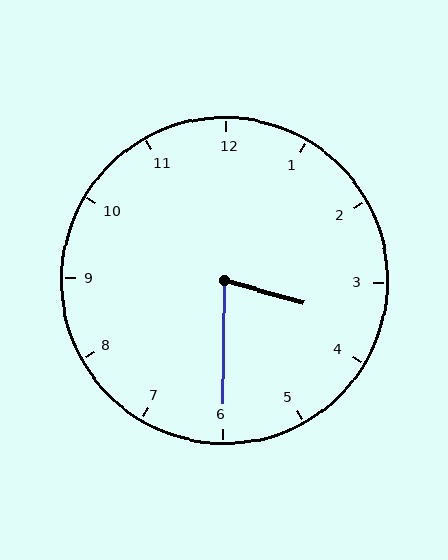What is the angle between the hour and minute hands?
Approximately 75 degrees.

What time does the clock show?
3:30.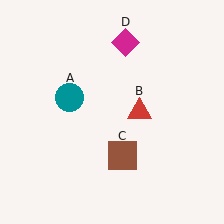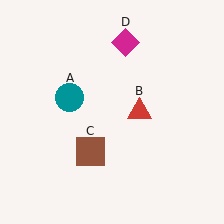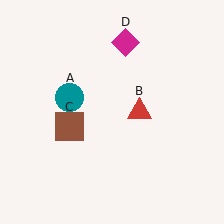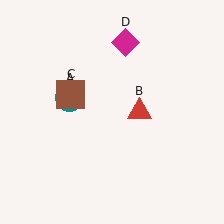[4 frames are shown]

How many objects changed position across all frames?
1 object changed position: brown square (object C).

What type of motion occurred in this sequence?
The brown square (object C) rotated clockwise around the center of the scene.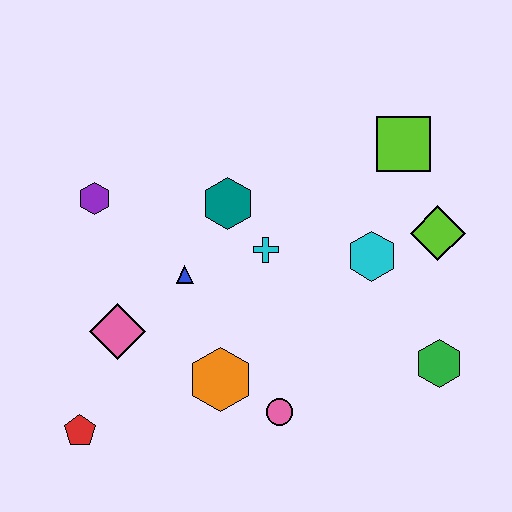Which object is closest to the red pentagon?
The pink diamond is closest to the red pentagon.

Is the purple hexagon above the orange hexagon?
Yes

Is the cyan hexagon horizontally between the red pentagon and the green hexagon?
Yes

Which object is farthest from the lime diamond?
The red pentagon is farthest from the lime diamond.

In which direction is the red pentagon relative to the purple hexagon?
The red pentagon is below the purple hexagon.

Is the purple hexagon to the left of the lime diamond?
Yes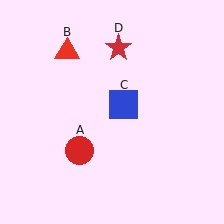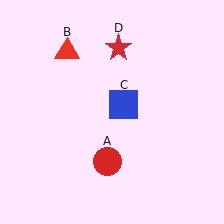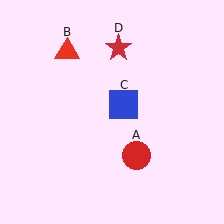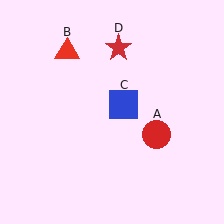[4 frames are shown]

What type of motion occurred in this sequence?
The red circle (object A) rotated counterclockwise around the center of the scene.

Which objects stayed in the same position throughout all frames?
Red triangle (object B) and blue square (object C) and red star (object D) remained stationary.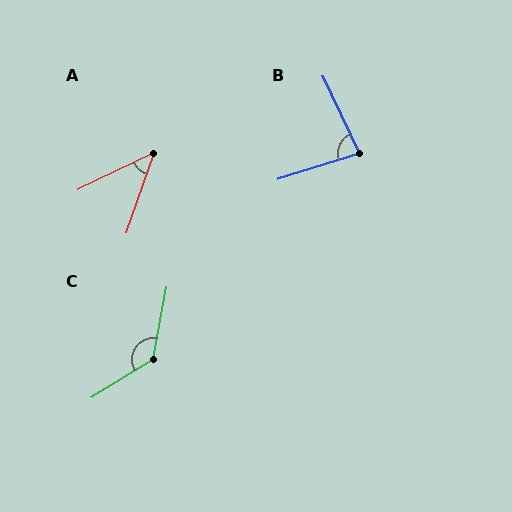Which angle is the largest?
C, at approximately 132 degrees.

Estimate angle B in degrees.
Approximately 82 degrees.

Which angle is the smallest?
A, at approximately 46 degrees.